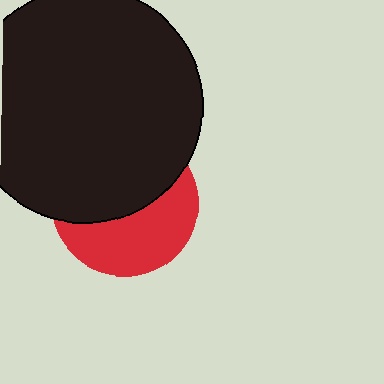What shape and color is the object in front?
The object in front is a black circle.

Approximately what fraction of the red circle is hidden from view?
Roughly 54% of the red circle is hidden behind the black circle.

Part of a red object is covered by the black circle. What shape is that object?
It is a circle.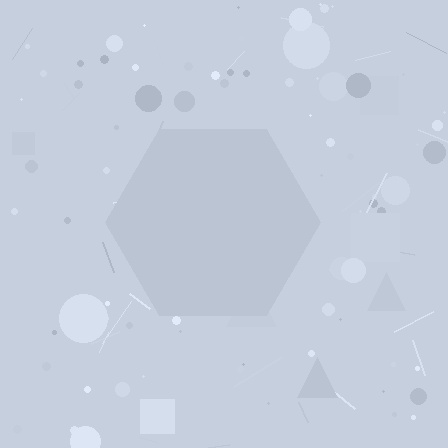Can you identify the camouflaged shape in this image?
The camouflaged shape is a hexagon.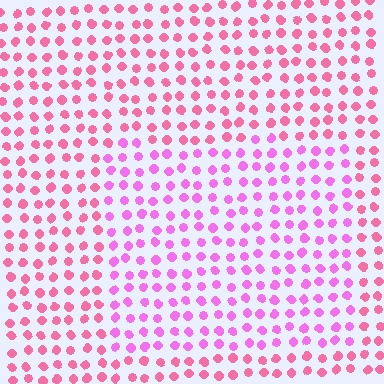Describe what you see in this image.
The image is filled with small pink elements in a uniform arrangement. A rectangle-shaped region is visible where the elements are tinted to a slightly different hue, forming a subtle color boundary.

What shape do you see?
I see a rectangle.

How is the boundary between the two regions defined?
The boundary is defined purely by a slight shift in hue (about 32 degrees). Spacing, size, and orientation are identical on both sides.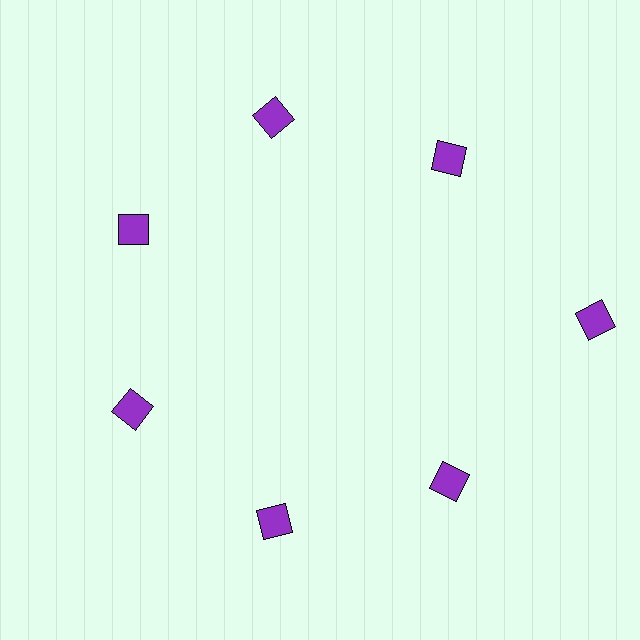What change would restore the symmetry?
The symmetry would be restored by moving it inward, back onto the ring so that all 7 squares sit at equal angles and equal distance from the center.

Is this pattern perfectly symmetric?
No. The 7 purple squares are arranged in a ring, but one element near the 3 o'clock position is pushed outward from the center, breaking the 7-fold rotational symmetry.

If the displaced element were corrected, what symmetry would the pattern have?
It would have 7-fold rotational symmetry — the pattern would map onto itself every 51 degrees.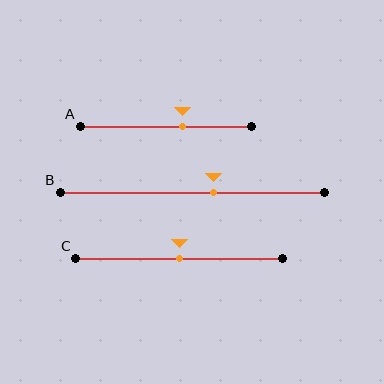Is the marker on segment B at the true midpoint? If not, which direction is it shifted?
No, the marker on segment B is shifted to the right by about 8% of the segment length.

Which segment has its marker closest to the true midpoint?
Segment C has its marker closest to the true midpoint.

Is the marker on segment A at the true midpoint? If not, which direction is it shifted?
No, the marker on segment A is shifted to the right by about 10% of the segment length.